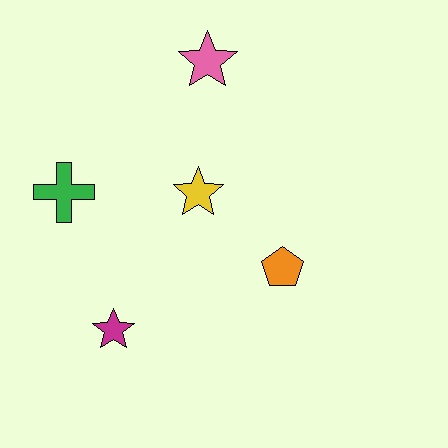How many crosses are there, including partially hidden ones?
There is 1 cross.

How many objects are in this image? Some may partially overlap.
There are 5 objects.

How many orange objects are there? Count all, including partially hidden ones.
There is 1 orange object.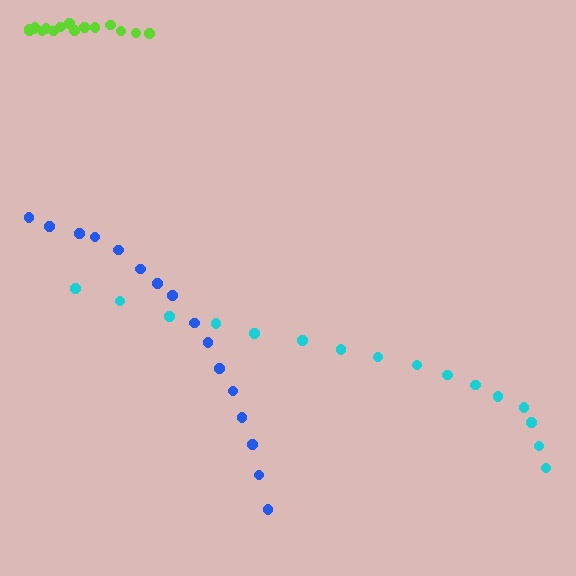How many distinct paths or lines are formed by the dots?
There are 3 distinct paths.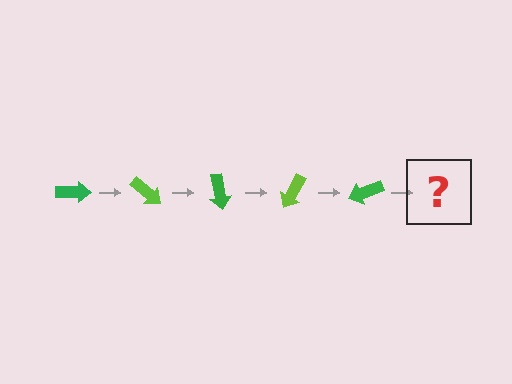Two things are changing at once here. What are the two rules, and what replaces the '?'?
The two rules are that it rotates 40 degrees each step and the color cycles through green and lime. The '?' should be a lime arrow, rotated 200 degrees from the start.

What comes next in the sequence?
The next element should be a lime arrow, rotated 200 degrees from the start.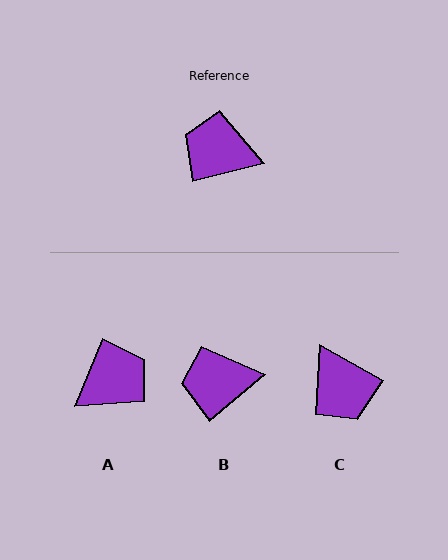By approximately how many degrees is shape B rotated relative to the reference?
Approximately 27 degrees counter-clockwise.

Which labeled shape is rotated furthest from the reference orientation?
C, about 137 degrees away.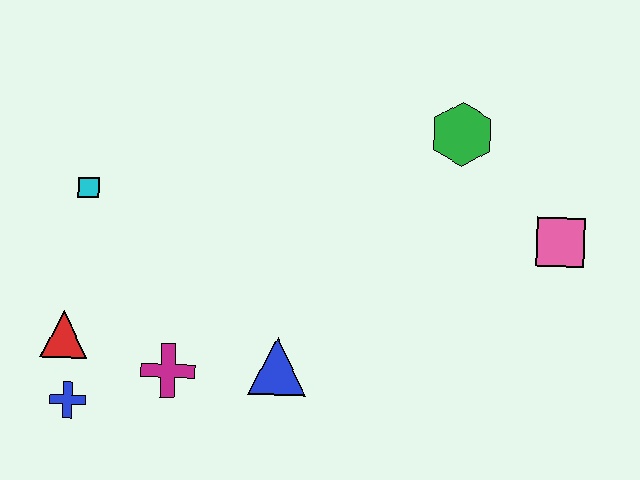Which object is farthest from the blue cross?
The pink square is farthest from the blue cross.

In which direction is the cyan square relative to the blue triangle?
The cyan square is to the left of the blue triangle.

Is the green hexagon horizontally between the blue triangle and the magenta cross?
No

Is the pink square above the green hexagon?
No